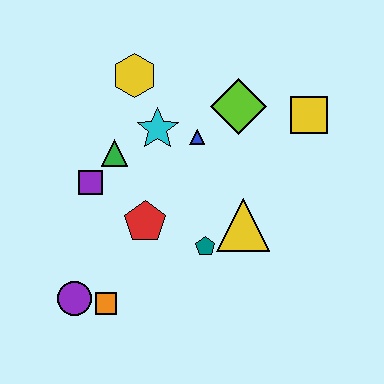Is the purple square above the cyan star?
No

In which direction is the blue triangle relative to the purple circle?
The blue triangle is above the purple circle.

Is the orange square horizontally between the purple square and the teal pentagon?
Yes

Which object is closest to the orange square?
The purple circle is closest to the orange square.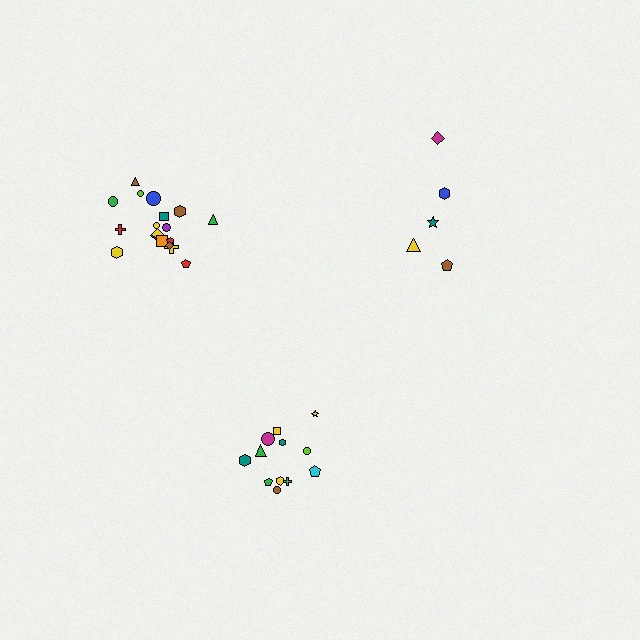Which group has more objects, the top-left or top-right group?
The top-left group.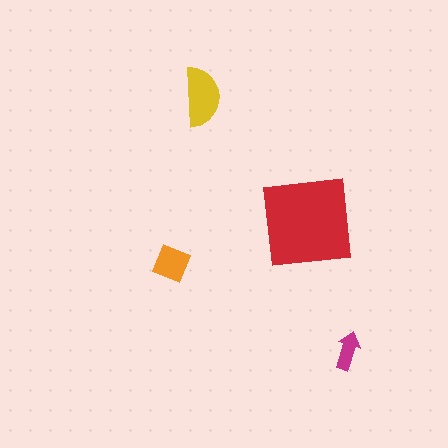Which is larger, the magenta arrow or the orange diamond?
The orange diamond.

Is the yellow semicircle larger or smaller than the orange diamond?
Larger.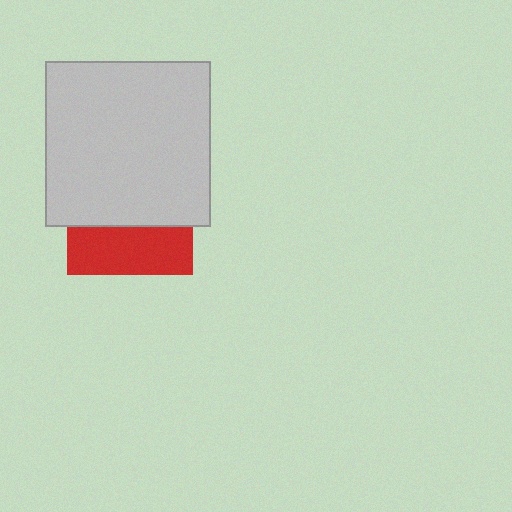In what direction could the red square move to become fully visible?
The red square could move down. That would shift it out from behind the light gray square entirely.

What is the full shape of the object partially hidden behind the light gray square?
The partially hidden object is a red square.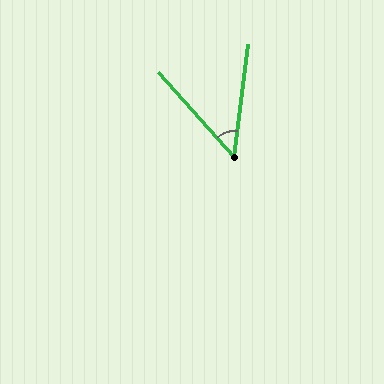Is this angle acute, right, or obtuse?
It is acute.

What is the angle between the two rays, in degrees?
Approximately 49 degrees.